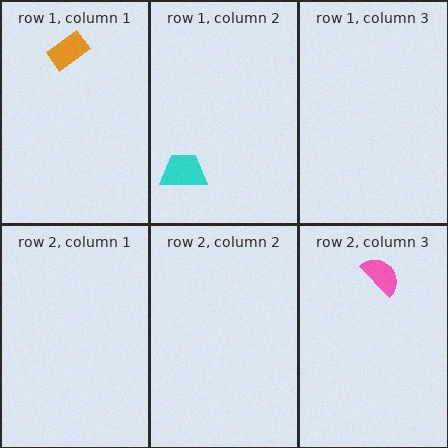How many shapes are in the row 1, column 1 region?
1.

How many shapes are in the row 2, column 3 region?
1.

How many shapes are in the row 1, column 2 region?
1.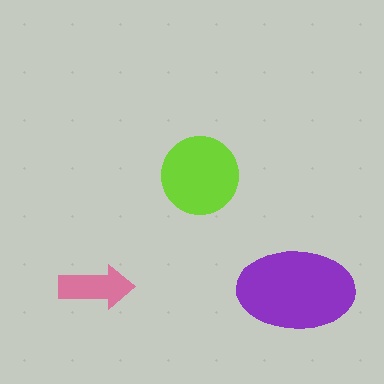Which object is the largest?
The purple ellipse.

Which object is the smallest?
The pink arrow.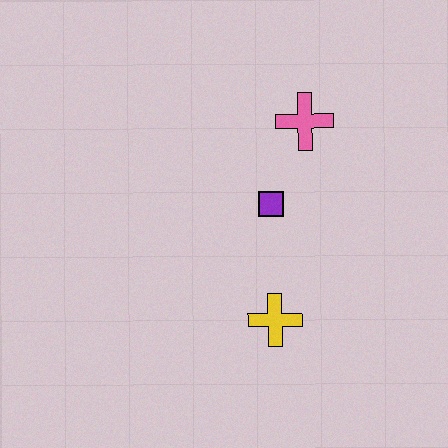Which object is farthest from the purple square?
The yellow cross is farthest from the purple square.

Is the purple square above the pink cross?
No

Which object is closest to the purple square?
The pink cross is closest to the purple square.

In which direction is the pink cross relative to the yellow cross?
The pink cross is above the yellow cross.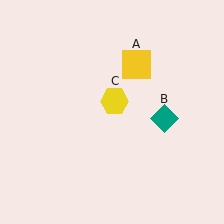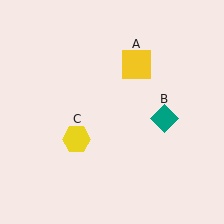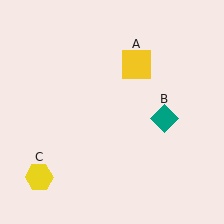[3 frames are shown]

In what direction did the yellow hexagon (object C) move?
The yellow hexagon (object C) moved down and to the left.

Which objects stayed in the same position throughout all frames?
Yellow square (object A) and teal diamond (object B) remained stationary.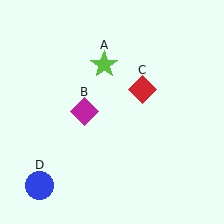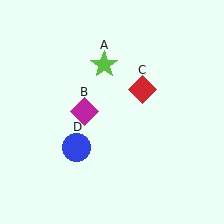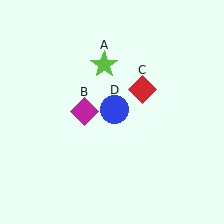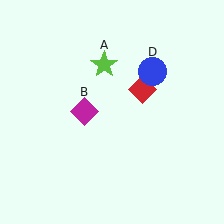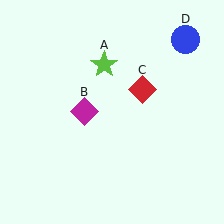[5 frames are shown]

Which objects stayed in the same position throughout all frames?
Lime star (object A) and magenta diamond (object B) and red diamond (object C) remained stationary.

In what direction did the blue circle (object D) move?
The blue circle (object D) moved up and to the right.